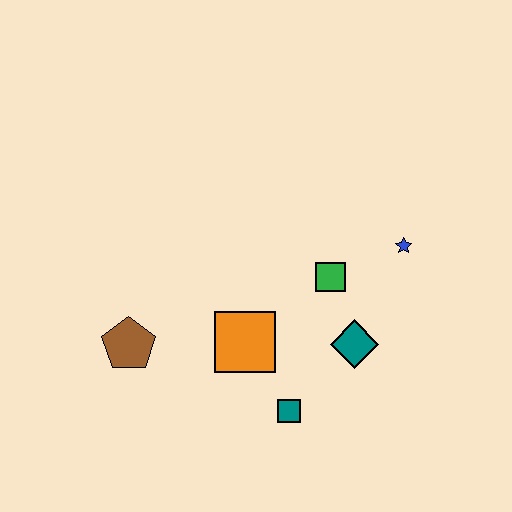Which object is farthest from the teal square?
The blue star is farthest from the teal square.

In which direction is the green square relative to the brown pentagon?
The green square is to the right of the brown pentagon.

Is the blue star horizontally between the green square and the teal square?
No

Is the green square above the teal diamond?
Yes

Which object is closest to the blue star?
The green square is closest to the blue star.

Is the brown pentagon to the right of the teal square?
No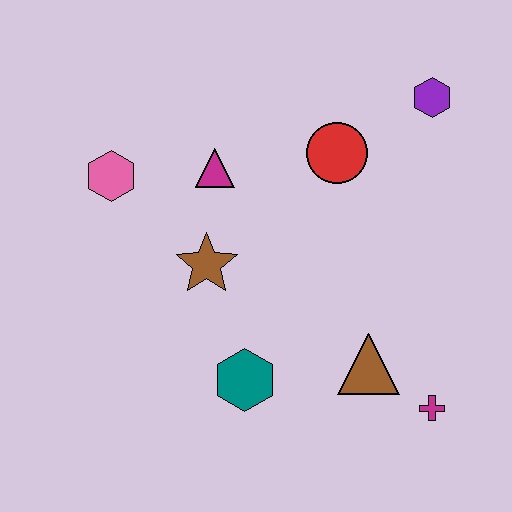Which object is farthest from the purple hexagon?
The teal hexagon is farthest from the purple hexagon.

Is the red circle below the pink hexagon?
No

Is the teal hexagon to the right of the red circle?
No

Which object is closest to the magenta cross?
The brown triangle is closest to the magenta cross.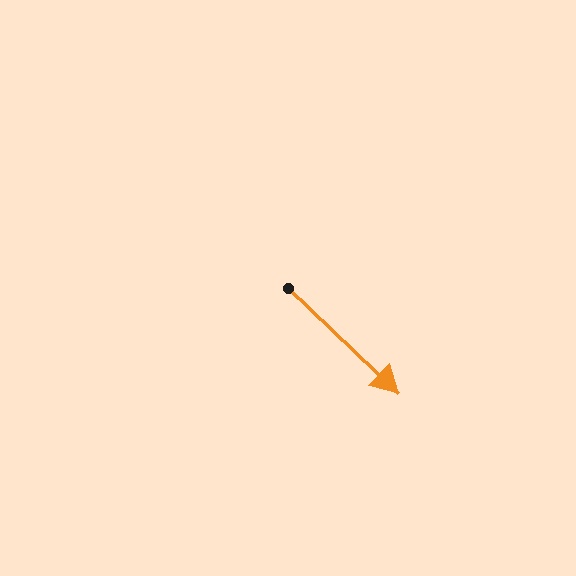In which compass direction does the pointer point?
Southeast.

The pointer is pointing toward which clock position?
Roughly 4 o'clock.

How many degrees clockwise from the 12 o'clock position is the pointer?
Approximately 134 degrees.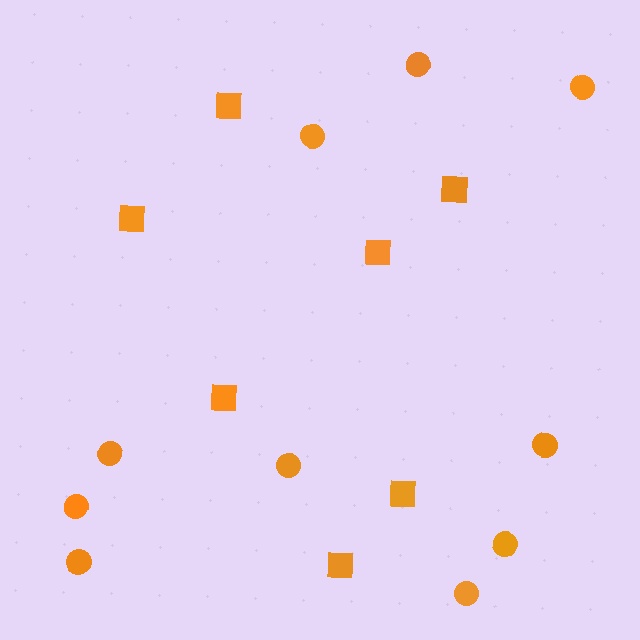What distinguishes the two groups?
There are 2 groups: one group of squares (7) and one group of circles (10).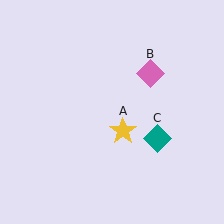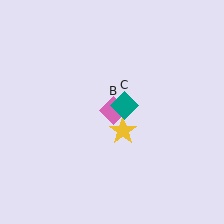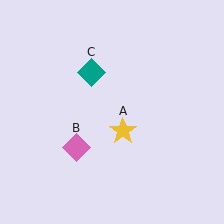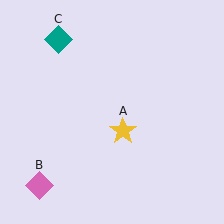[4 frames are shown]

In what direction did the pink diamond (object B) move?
The pink diamond (object B) moved down and to the left.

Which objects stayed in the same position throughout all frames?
Yellow star (object A) remained stationary.